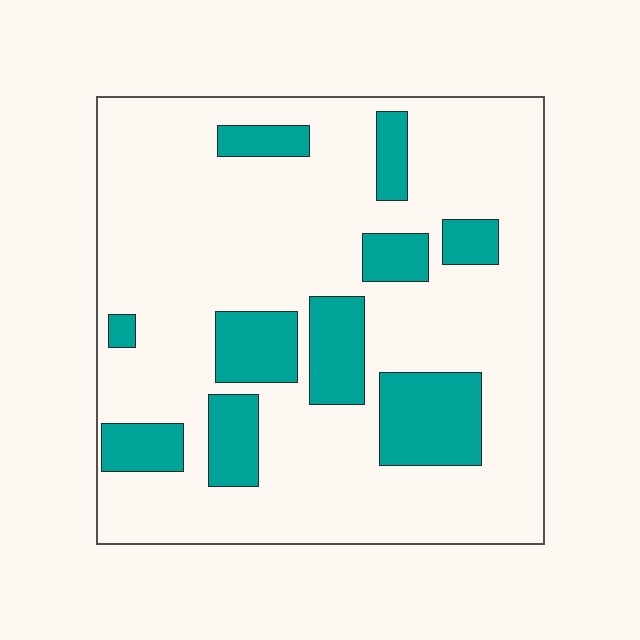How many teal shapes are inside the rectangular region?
10.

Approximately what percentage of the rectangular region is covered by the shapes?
Approximately 20%.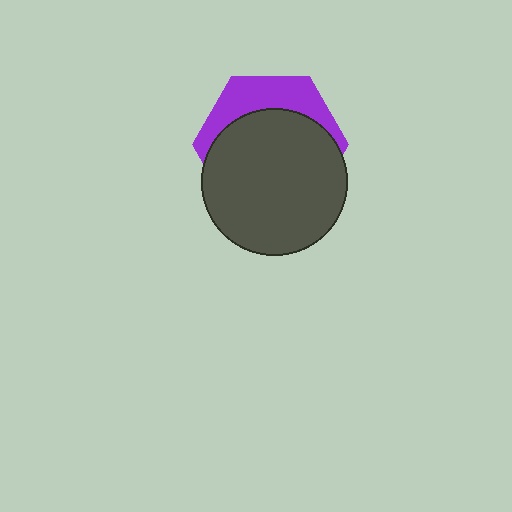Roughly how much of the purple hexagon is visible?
A small part of it is visible (roughly 31%).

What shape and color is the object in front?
The object in front is a dark gray circle.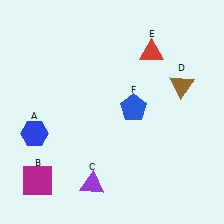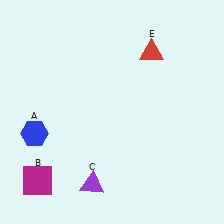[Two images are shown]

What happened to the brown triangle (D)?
The brown triangle (D) was removed in Image 2. It was in the top-right area of Image 1.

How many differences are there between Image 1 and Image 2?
There are 2 differences between the two images.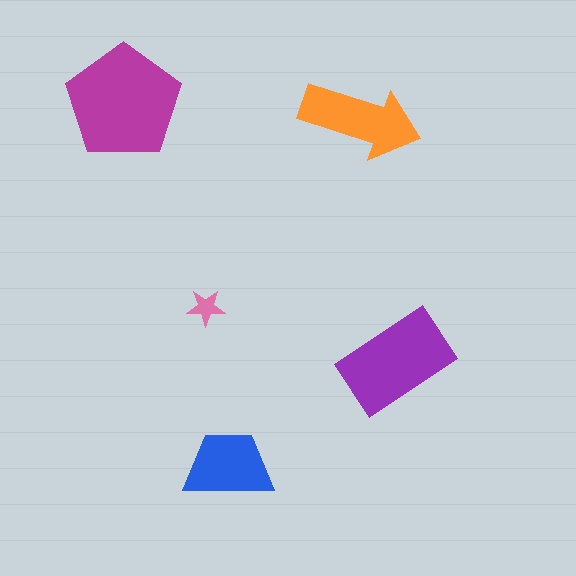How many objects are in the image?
There are 5 objects in the image.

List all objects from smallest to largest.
The pink star, the blue trapezoid, the orange arrow, the purple rectangle, the magenta pentagon.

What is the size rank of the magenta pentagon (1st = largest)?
1st.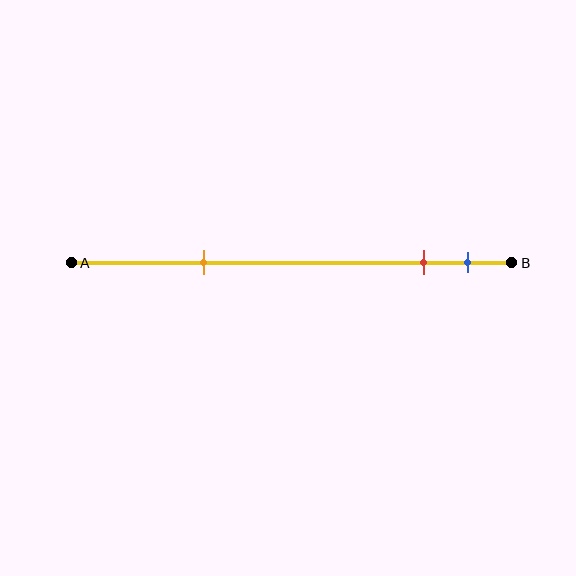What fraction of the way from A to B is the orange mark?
The orange mark is approximately 30% (0.3) of the way from A to B.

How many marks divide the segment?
There are 3 marks dividing the segment.